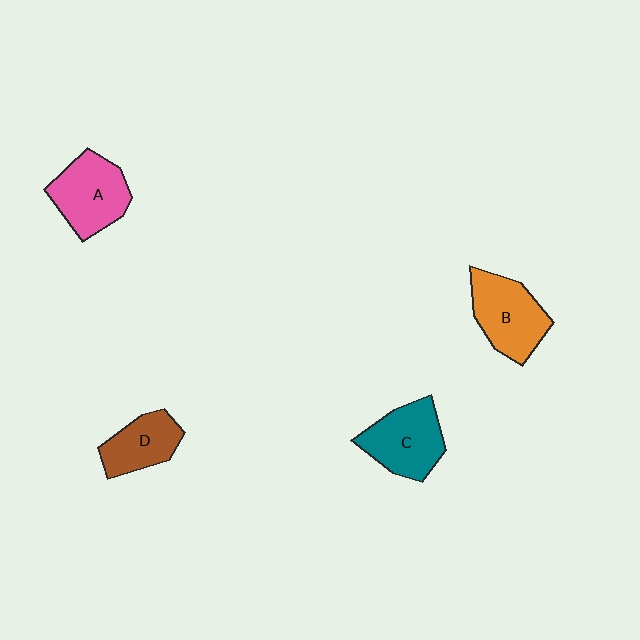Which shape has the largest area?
Shape B (orange).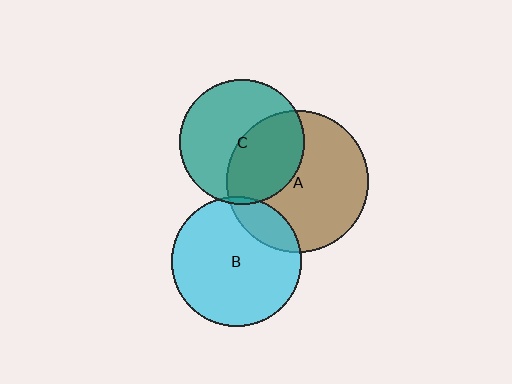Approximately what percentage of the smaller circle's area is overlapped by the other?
Approximately 5%.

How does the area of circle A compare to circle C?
Approximately 1.3 times.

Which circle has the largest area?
Circle A (brown).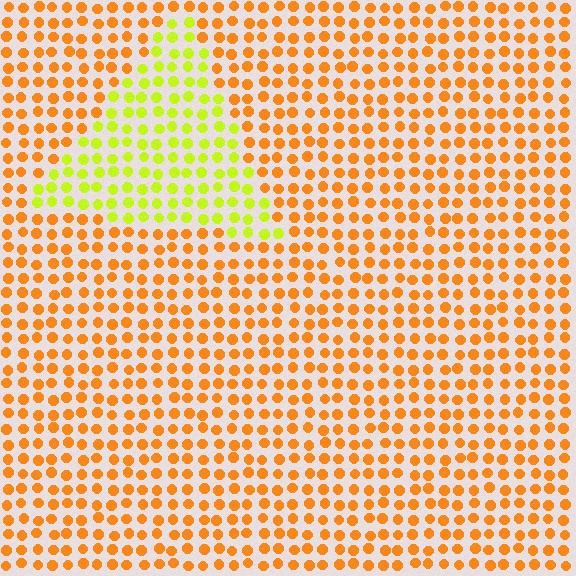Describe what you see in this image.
The image is filled with small orange elements in a uniform arrangement. A triangle-shaped region is visible where the elements are tinted to a slightly different hue, forming a subtle color boundary.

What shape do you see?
I see a triangle.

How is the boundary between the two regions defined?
The boundary is defined purely by a slight shift in hue (about 45 degrees). Spacing, size, and orientation are identical on both sides.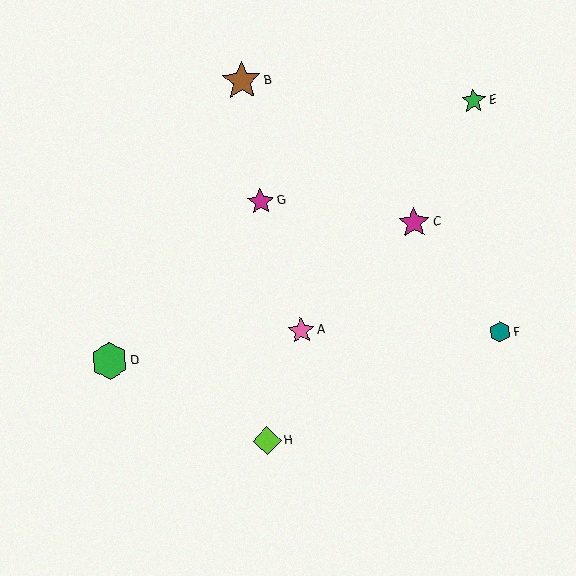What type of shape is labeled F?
Shape F is a teal hexagon.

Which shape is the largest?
The brown star (labeled B) is the largest.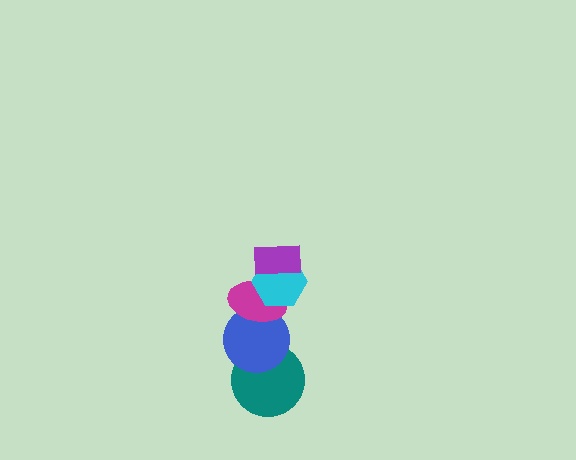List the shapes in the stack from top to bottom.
From top to bottom: the purple rectangle, the cyan hexagon, the magenta ellipse, the blue circle, the teal circle.